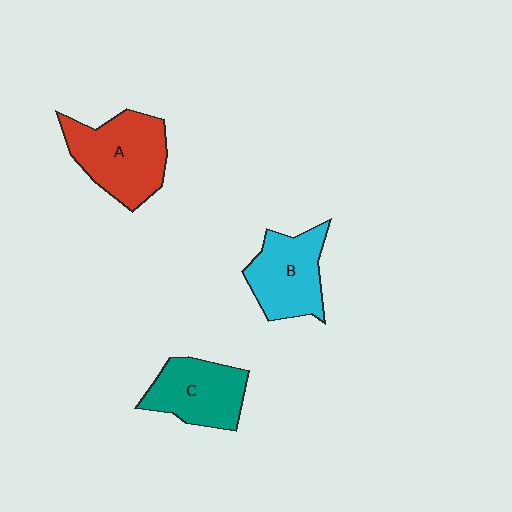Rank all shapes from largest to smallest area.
From largest to smallest: A (red), B (cyan), C (teal).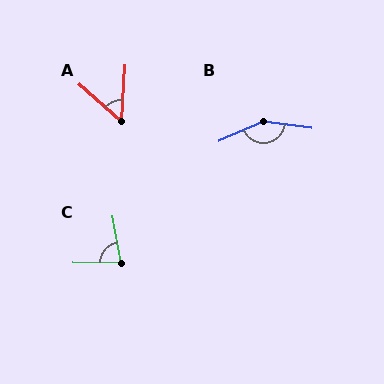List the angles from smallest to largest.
A (52°), C (79°), B (149°).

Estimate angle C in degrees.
Approximately 79 degrees.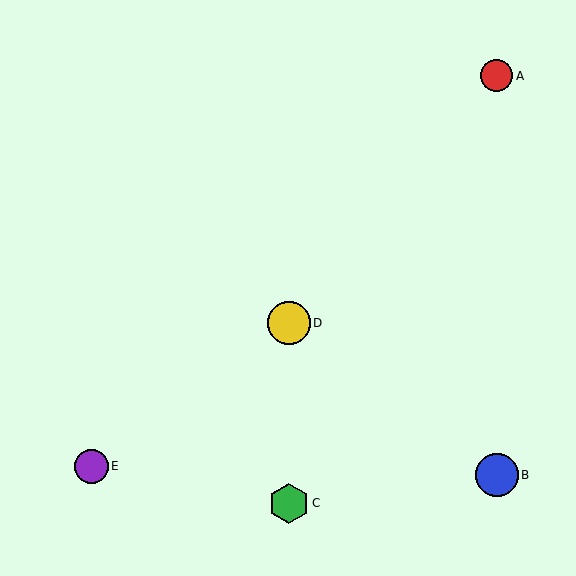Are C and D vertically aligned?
Yes, both are at x≈289.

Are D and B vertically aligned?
No, D is at x≈289 and B is at x≈497.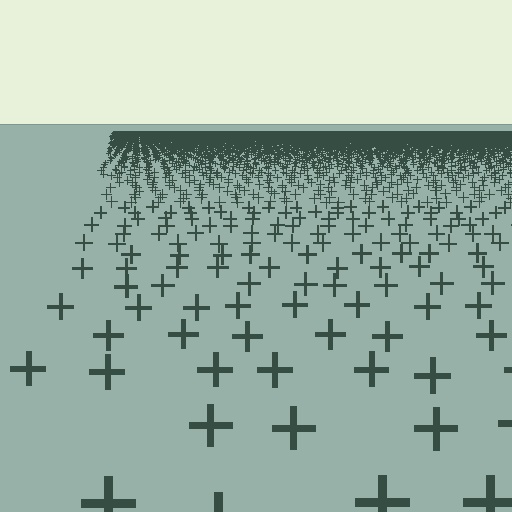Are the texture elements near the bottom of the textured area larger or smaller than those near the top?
Larger. Near the bottom, elements are closer to the viewer and appear at a bigger on-screen size.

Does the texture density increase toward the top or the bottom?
Density increases toward the top.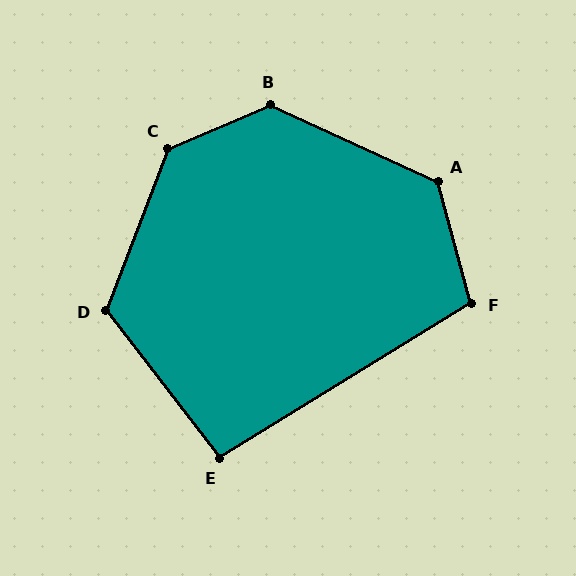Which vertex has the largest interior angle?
C, at approximately 134 degrees.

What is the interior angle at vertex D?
Approximately 121 degrees (obtuse).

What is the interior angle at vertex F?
Approximately 106 degrees (obtuse).